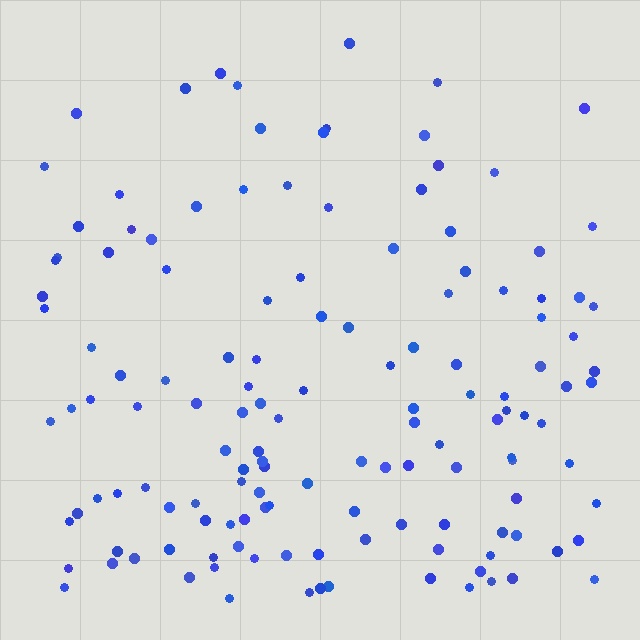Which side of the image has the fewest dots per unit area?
The top.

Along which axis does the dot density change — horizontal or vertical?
Vertical.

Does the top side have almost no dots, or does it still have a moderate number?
Still a moderate number, just noticeably fewer than the bottom.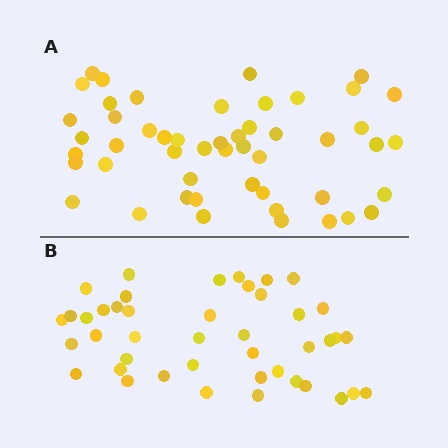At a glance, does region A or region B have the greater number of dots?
Region A (the top region) has more dots.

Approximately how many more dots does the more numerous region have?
Region A has roughly 8 or so more dots than region B.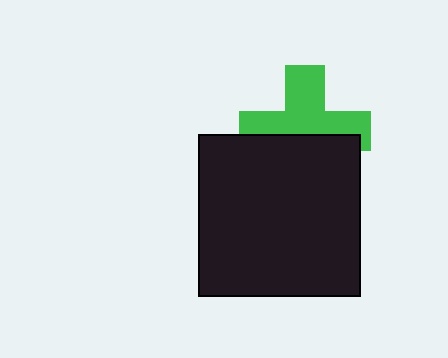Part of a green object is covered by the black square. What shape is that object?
It is a cross.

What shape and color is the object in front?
The object in front is a black square.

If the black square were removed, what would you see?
You would see the complete green cross.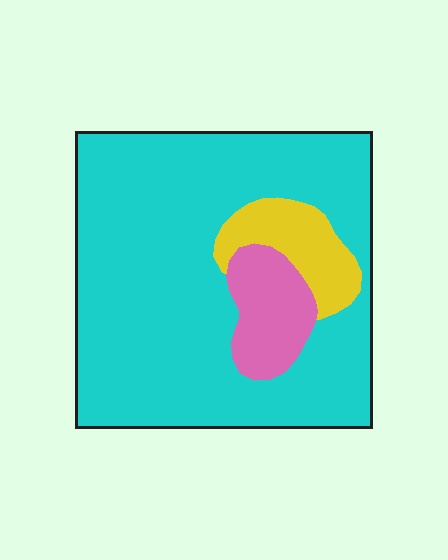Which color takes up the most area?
Cyan, at roughly 80%.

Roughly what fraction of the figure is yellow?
Yellow covers 10% of the figure.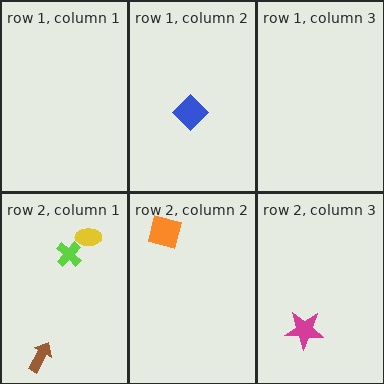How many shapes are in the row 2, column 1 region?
3.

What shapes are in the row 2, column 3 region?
The magenta star.